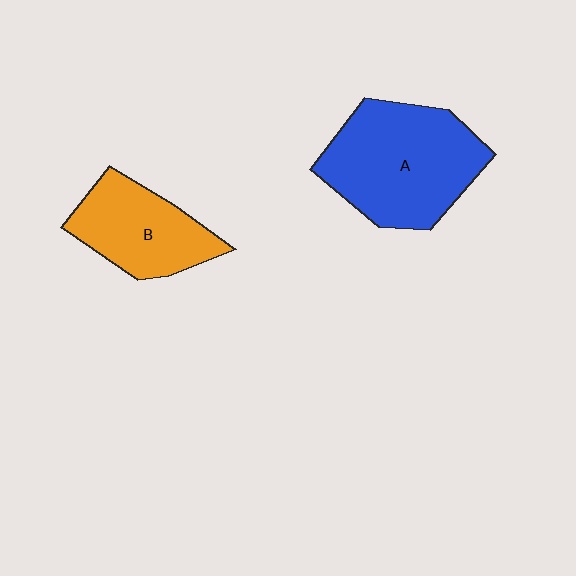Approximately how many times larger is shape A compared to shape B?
Approximately 1.5 times.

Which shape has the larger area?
Shape A (blue).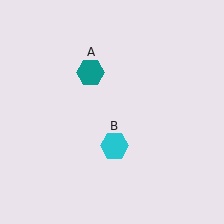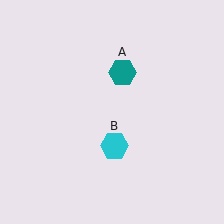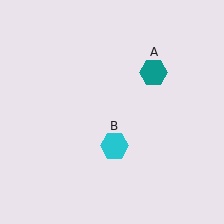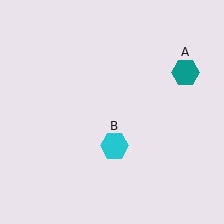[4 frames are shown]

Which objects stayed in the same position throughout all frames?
Cyan hexagon (object B) remained stationary.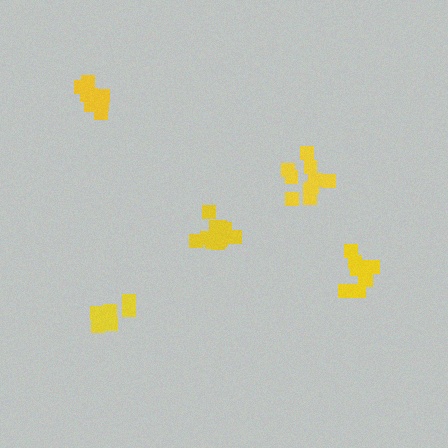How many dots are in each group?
Group 1: 6 dots, Group 2: 10 dots, Group 3: 11 dots, Group 4: 10 dots, Group 5: 10 dots (47 total).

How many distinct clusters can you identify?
There are 5 distinct clusters.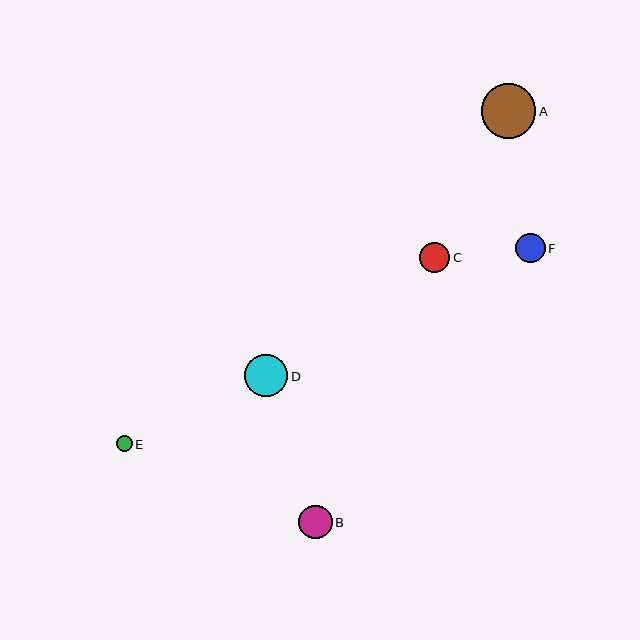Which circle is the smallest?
Circle E is the smallest with a size of approximately 16 pixels.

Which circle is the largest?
Circle A is the largest with a size of approximately 55 pixels.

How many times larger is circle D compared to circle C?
Circle D is approximately 1.4 times the size of circle C.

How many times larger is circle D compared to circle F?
Circle D is approximately 1.5 times the size of circle F.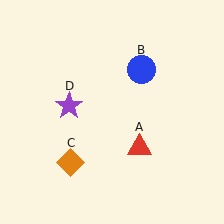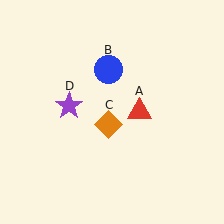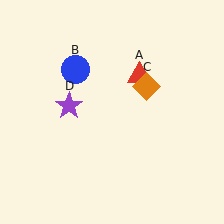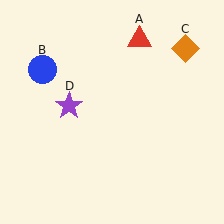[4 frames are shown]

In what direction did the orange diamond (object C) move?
The orange diamond (object C) moved up and to the right.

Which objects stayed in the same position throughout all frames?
Purple star (object D) remained stationary.